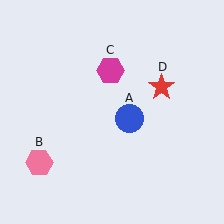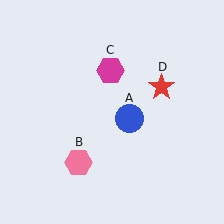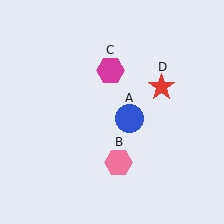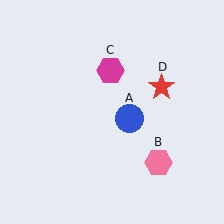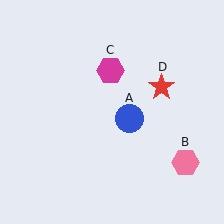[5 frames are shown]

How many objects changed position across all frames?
1 object changed position: pink hexagon (object B).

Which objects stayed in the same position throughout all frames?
Blue circle (object A) and magenta hexagon (object C) and red star (object D) remained stationary.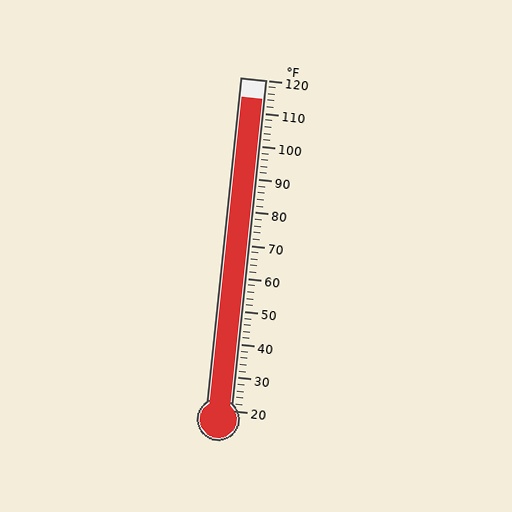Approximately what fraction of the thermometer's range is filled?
The thermometer is filled to approximately 95% of its range.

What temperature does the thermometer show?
The thermometer shows approximately 114°F.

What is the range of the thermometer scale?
The thermometer scale ranges from 20°F to 120°F.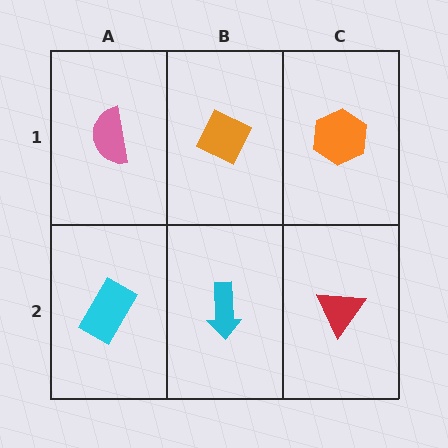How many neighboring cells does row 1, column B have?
3.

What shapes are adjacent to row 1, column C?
A red triangle (row 2, column C), an orange diamond (row 1, column B).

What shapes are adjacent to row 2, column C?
An orange hexagon (row 1, column C), a cyan arrow (row 2, column B).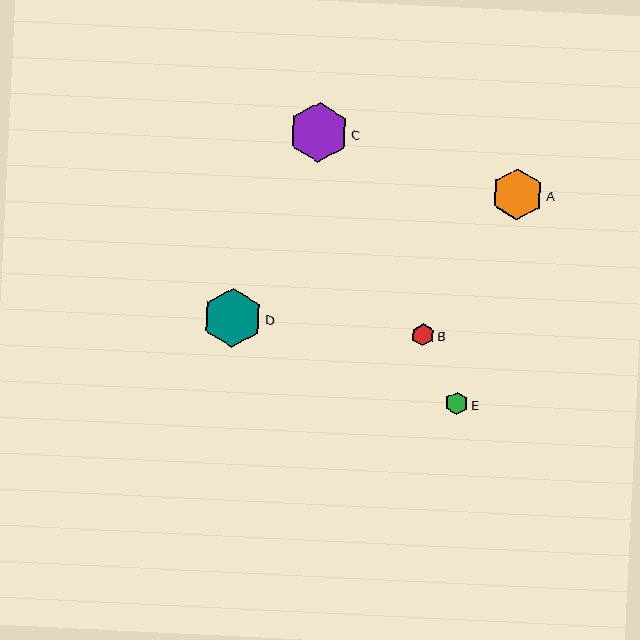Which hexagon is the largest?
Hexagon C is the largest with a size of approximately 60 pixels.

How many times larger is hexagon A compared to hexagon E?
Hexagon A is approximately 2.3 times the size of hexagon E.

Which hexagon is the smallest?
Hexagon B is the smallest with a size of approximately 22 pixels.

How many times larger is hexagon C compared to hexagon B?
Hexagon C is approximately 2.7 times the size of hexagon B.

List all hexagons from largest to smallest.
From largest to smallest: C, D, A, E, B.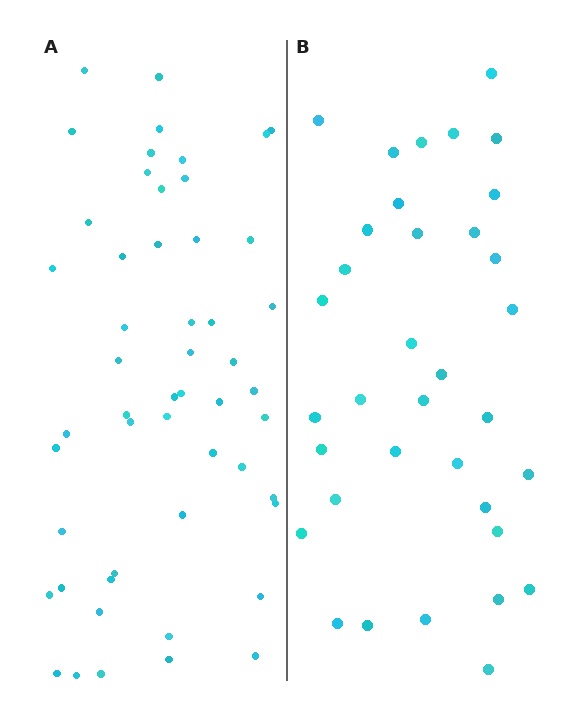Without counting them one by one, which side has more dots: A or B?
Region A (the left region) has more dots.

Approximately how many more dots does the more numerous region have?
Region A has approximately 15 more dots than region B.